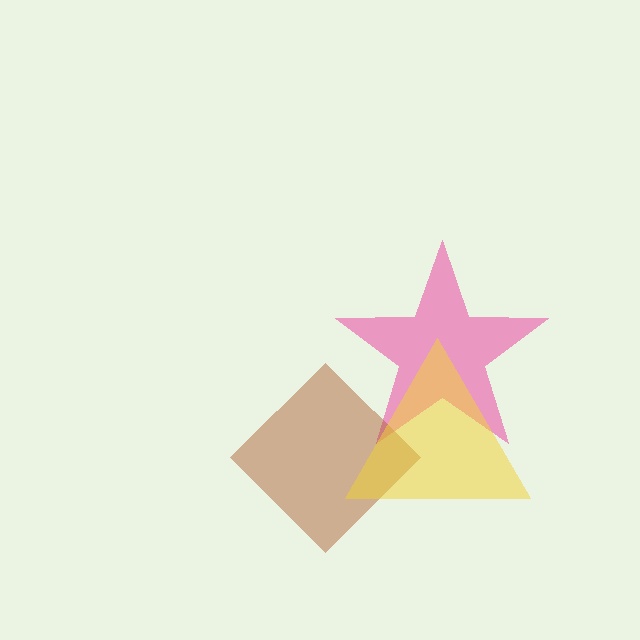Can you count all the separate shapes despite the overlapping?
Yes, there are 3 separate shapes.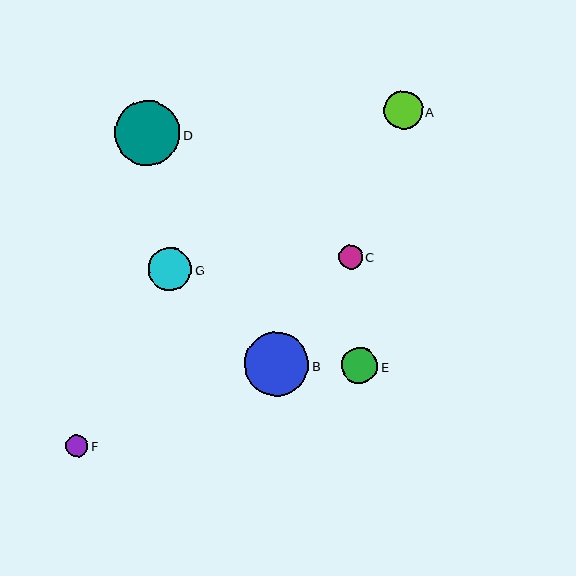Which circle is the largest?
Circle D is the largest with a size of approximately 65 pixels.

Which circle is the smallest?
Circle F is the smallest with a size of approximately 22 pixels.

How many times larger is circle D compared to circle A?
Circle D is approximately 1.7 times the size of circle A.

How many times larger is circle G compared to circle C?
Circle G is approximately 1.8 times the size of circle C.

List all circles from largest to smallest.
From largest to smallest: D, B, G, A, E, C, F.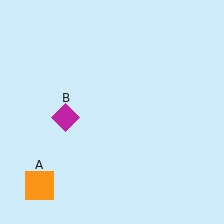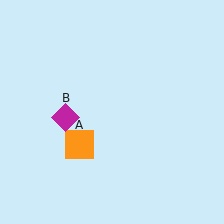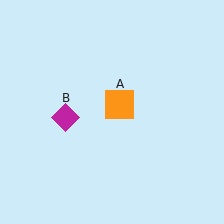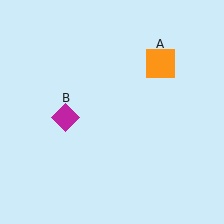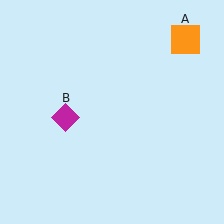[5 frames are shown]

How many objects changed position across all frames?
1 object changed position: orange square (object A).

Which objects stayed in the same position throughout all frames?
Magenta diamond (object B) remained stationary.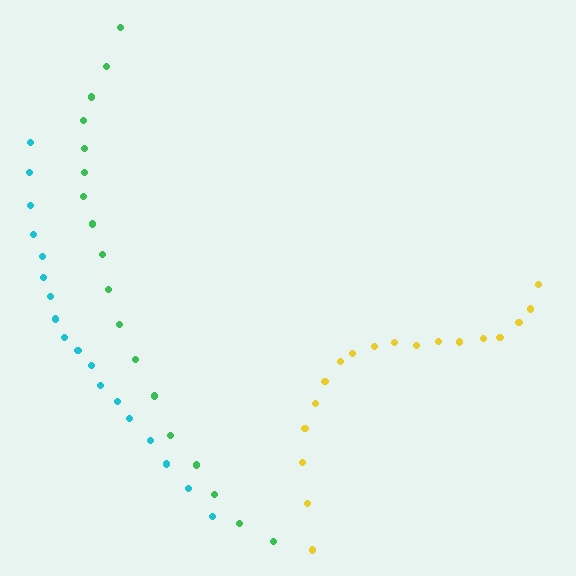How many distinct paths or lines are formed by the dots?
There are 3 distinct paths.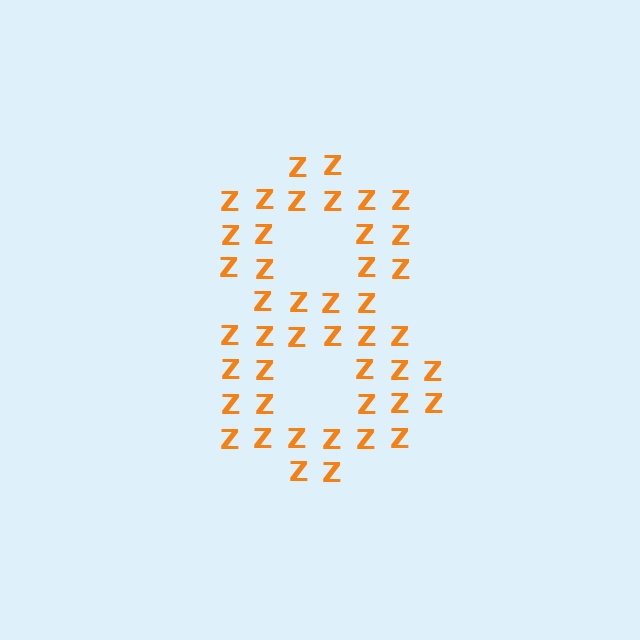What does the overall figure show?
The overall figure shows the digit 8.